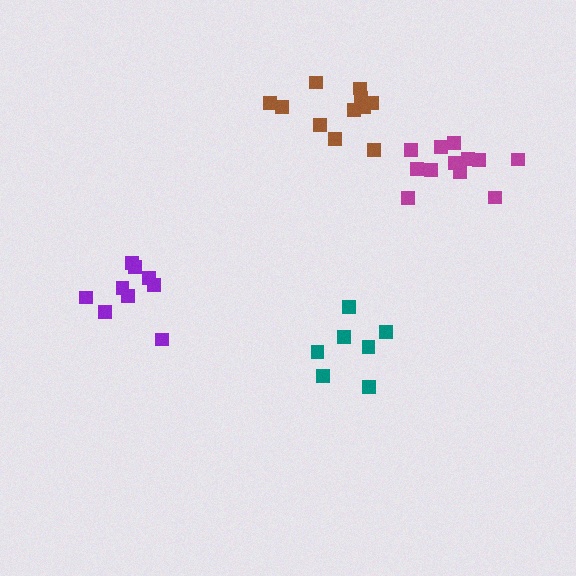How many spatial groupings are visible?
There are 4 spatial groupings.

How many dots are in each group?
Group 1: 7 dots, Group 2: 11 dots, Group 3: 12 dots, Group 4: 9 dots (39 total).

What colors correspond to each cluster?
The clusters are colored: teal, brown, magenta, purple.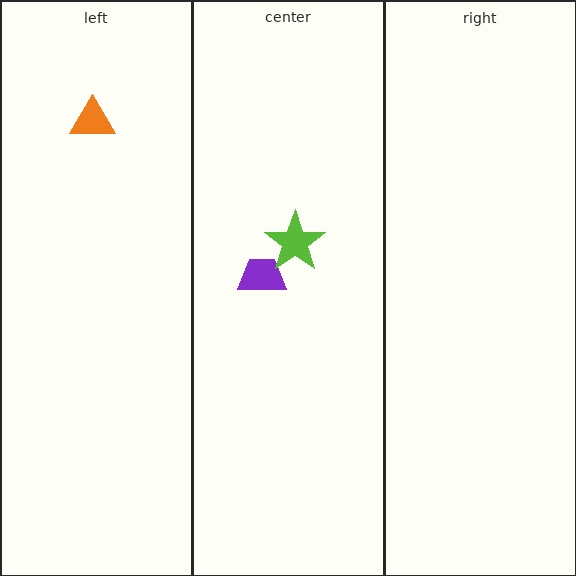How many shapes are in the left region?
1.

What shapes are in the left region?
The orange triangle.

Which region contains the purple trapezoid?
The center region.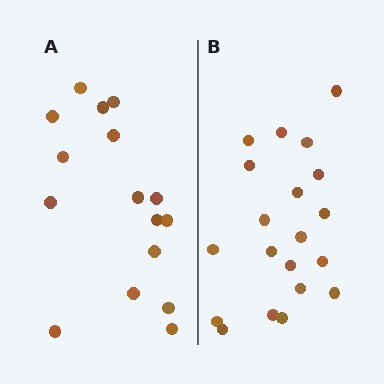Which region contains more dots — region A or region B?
Region B (the right region) has more dots.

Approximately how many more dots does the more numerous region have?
Region B has about 4 more dots than region A.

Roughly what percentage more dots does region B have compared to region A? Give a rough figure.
About 25% more.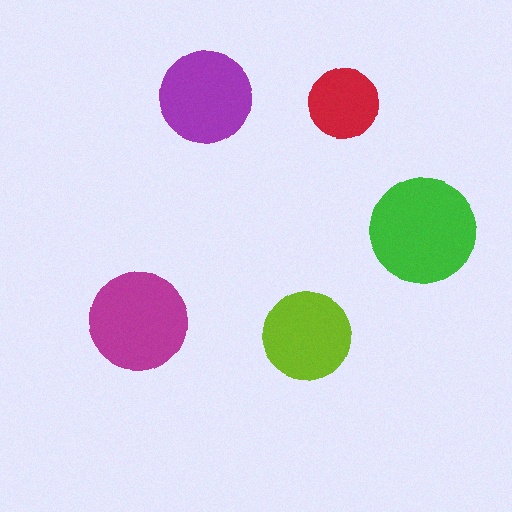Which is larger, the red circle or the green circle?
The green one.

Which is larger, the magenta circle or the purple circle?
The magenta one.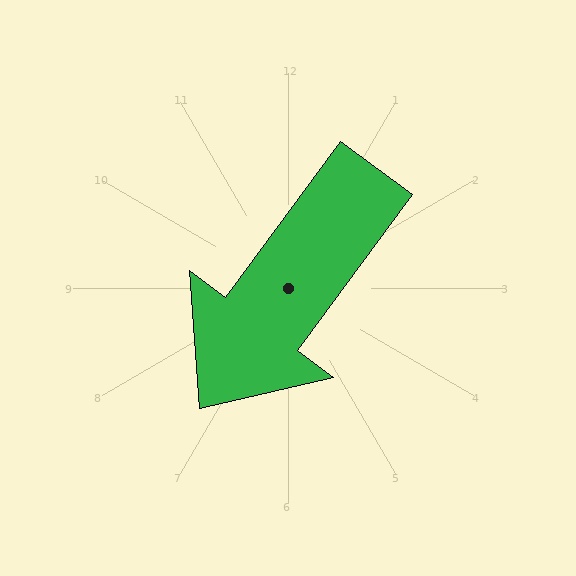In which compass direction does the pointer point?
Southwest.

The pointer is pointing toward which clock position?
Roughly 7 o'clock.